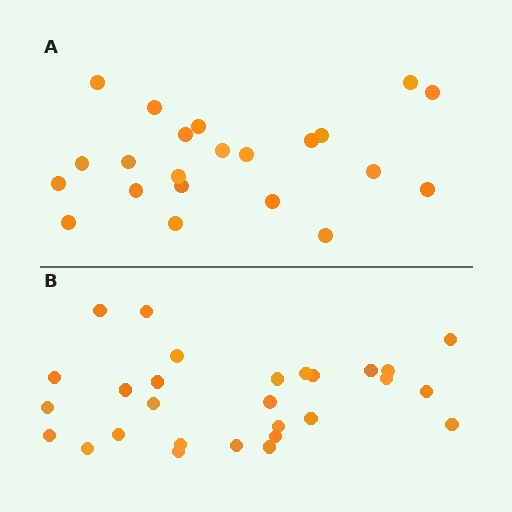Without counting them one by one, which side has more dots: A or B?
Region B (the bottom region) has more dots.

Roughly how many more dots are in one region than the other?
Region B has about 6 more dots than region A.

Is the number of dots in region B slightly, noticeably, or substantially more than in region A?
Region B has noticeably more, but not dramatically so. The ratio is roughly 1.3 to 1.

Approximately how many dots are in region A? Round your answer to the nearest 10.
About 20 dots. (The exact count is 22, which rounds to 20.)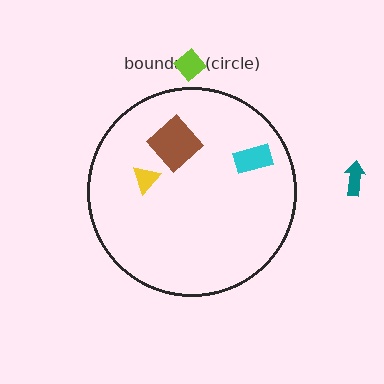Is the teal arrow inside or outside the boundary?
Outside.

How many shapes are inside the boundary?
3 inside, 2 outside.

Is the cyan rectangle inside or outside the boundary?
Inside.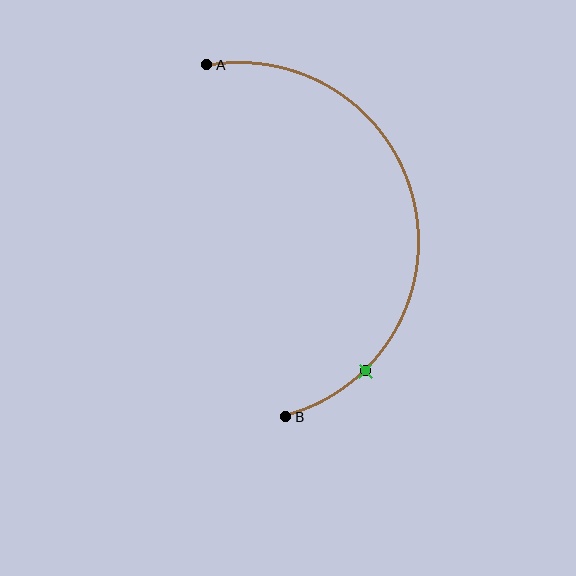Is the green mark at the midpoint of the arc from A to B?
No. The green mark lies on the arc but is closer to endpoint B. The arc midpoint would be at the point on the curve equidistant along the arc from both A and B.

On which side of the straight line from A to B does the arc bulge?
The arc bulges to the right of the straight line connecting A and B.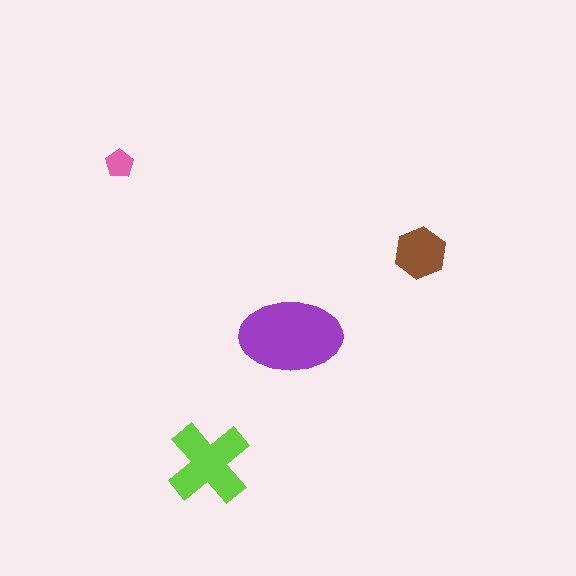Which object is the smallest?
The pink pentagon.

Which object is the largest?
The purple ellipse.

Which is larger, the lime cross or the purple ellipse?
The purple ellipse.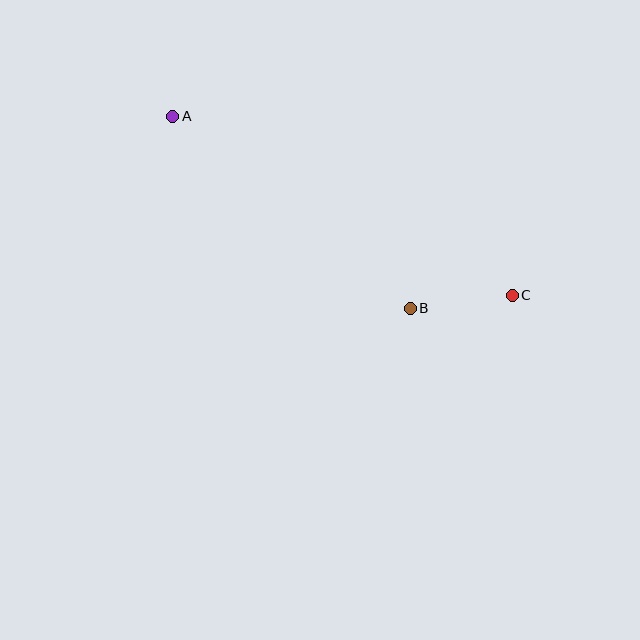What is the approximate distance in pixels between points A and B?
The distance between A and B is approximately 305 pixels.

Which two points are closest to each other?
Points B and C are closest to each other.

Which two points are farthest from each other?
Points A and C are farthest from each other.